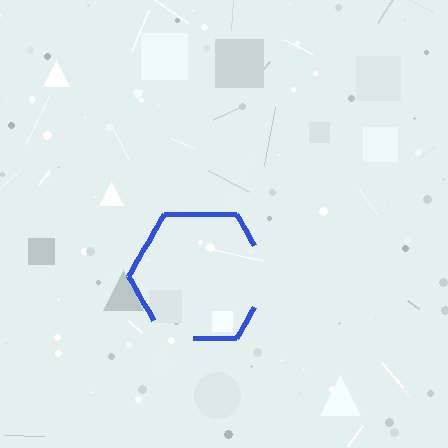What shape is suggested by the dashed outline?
The dashed outline suggests a hexagon.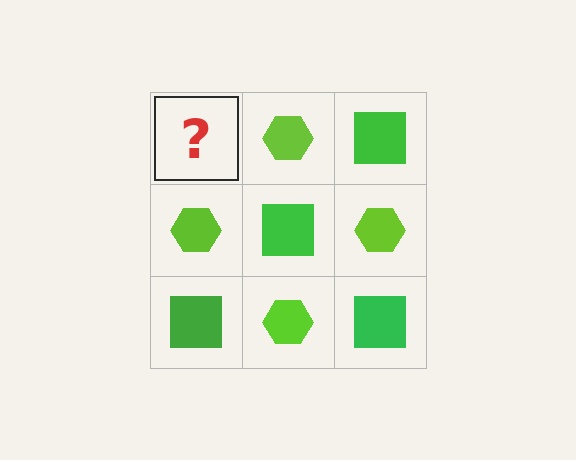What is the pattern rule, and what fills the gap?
The rule is that it alternates green square and lime hexagon in a checkerboard pattern. The gap should be filled with a green square.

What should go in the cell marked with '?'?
The missing cell should contain a green square.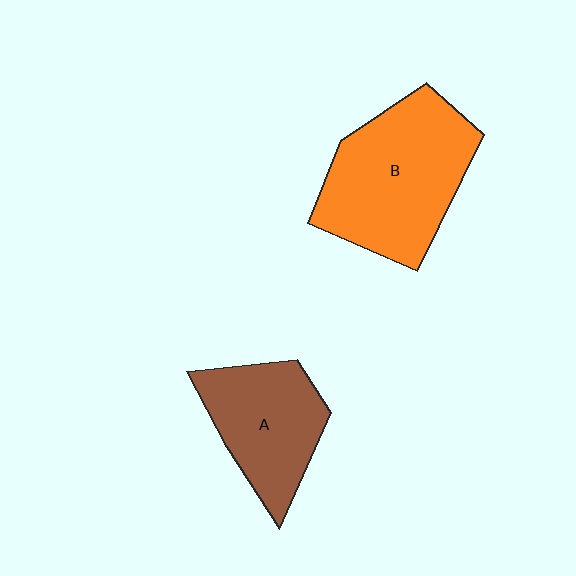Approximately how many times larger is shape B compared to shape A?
Approximately 1.5 times.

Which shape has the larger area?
Shape B (orange).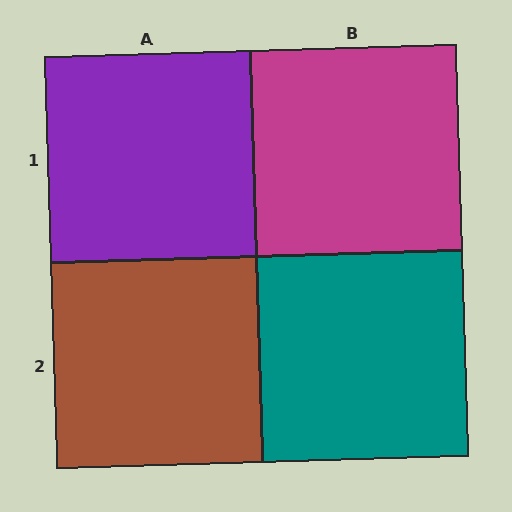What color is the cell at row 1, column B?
Magenta.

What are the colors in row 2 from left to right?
Brown, teal.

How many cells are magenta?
1 cell is magenta.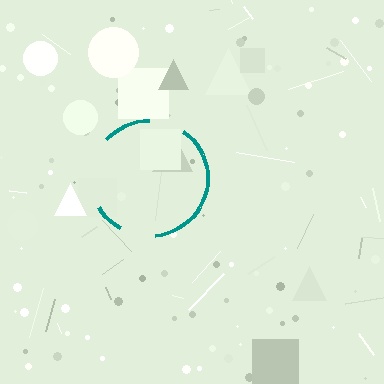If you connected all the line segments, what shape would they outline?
They would outline a circle.